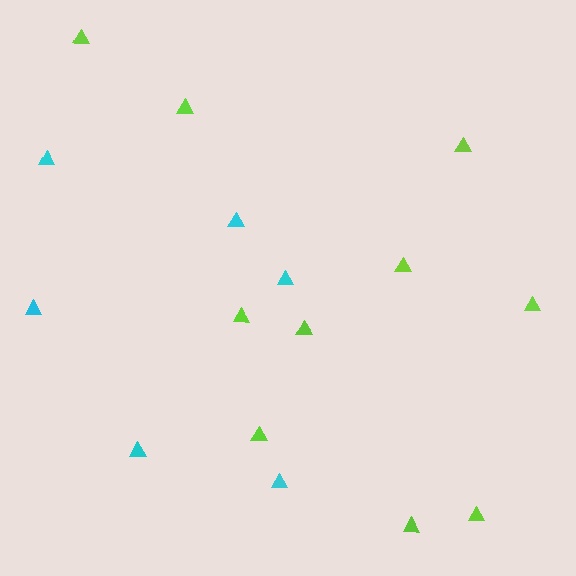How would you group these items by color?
There are 2 groups: one group of cyan triangles (6) and one group of lime triangles (10).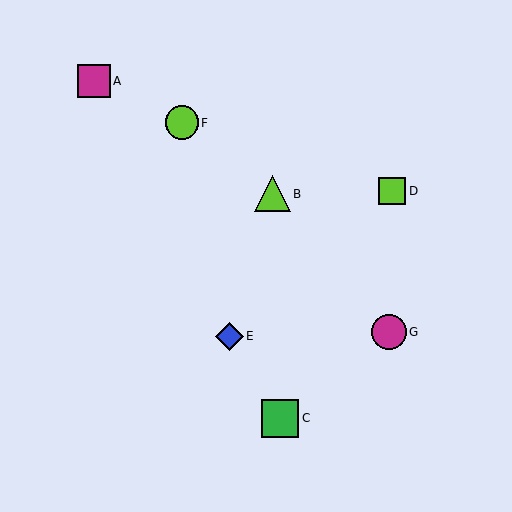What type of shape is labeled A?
Shape A is a magenta square.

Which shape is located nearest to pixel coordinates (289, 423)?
The green square (labeled C) at (280, 418) is nearest to that location.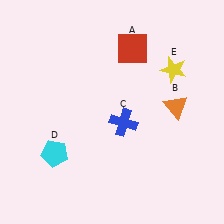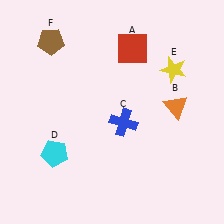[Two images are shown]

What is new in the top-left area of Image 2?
A brown pentagon (F) was added in the top-left area of Image 2.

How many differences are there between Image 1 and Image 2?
There is 1 difference between the two images.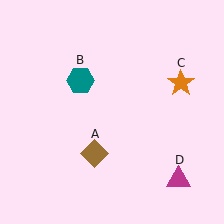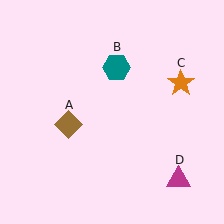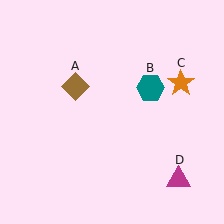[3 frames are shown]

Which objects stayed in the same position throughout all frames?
Orange star (object C) and magenta triangle (object D) remained stationary.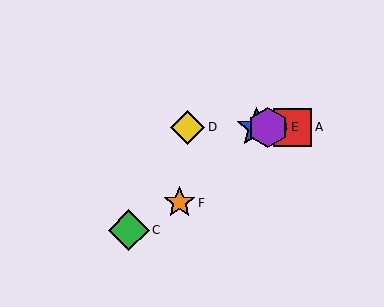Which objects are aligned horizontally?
Objects A, B, D, E are aligned horizontally.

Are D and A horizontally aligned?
Yes, both are at y≈127.